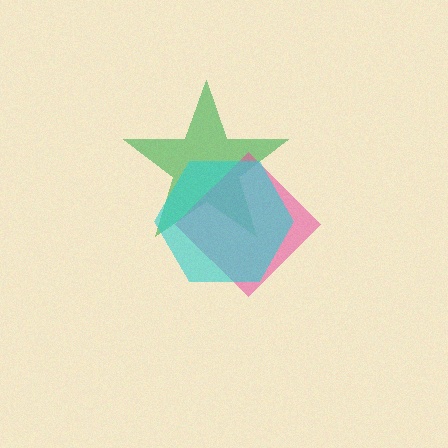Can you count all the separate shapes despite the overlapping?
Yes, there are 3 separate shapes.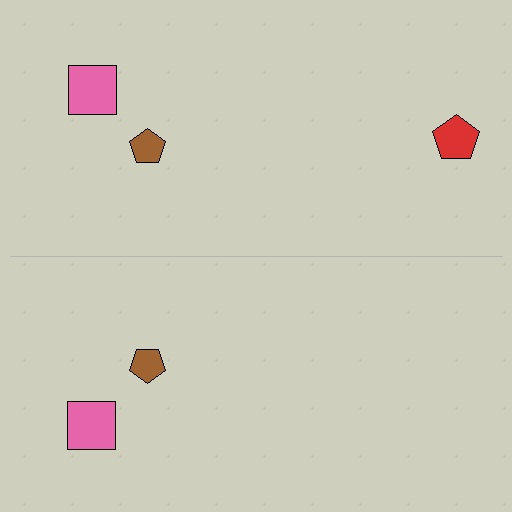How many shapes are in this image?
There are 5 shapes in this image.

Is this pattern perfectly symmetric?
No, the pattern is not perfectly symmetric. A red pentagon is missing from the bottom side.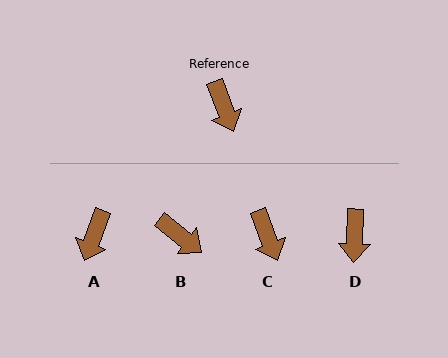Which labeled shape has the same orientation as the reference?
C.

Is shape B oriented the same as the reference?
No, it is off by about 32 degrees.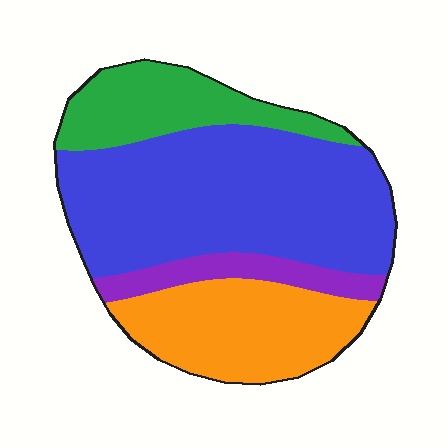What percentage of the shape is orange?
Orange covers 24% of the shape.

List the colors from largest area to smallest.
From largest to smallest: blue, orange, green, purple.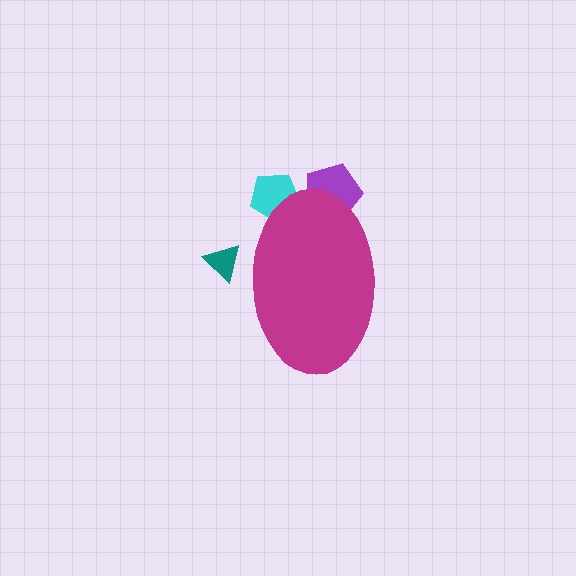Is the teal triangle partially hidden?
Yes, the teal triangle is partially hidden behind the magenta ellipse.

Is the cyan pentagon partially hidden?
Yes, the cyan pentagon is partially hidden behind the magenta ellipse.